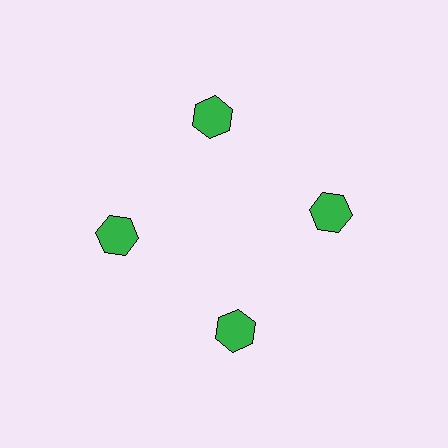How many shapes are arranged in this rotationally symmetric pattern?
There are 4 shapes, arranged in 4 groups of 1.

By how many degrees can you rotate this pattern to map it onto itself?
The pattern maps onto itself every 90 degrees of rotation.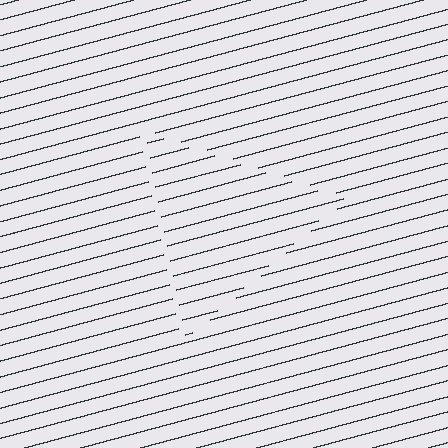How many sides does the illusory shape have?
3 sides — the line-ends trace a triangle.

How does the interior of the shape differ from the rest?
The interior of the shape contains the same grating, shifted by half a period — the contour is defined by the phase discontinuity where line-ends from the inner and outer gratings abut.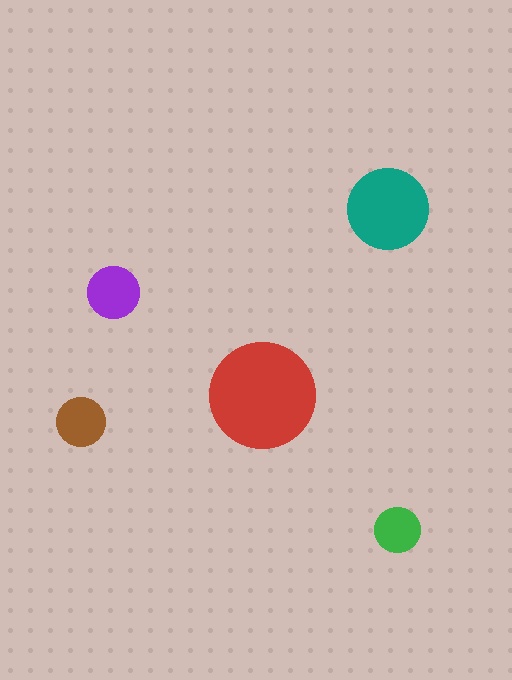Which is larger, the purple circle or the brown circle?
The purple one.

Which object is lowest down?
The green circle is bottommost.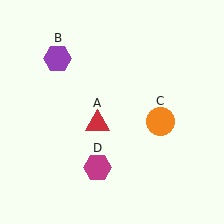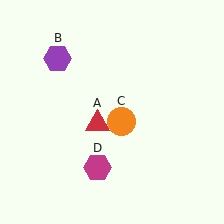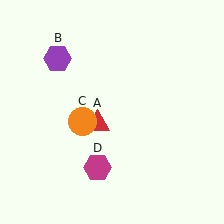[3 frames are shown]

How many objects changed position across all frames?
1 object changed position: orange circle (object C).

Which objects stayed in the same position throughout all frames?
Red triangle (object A) and purple hexagon (object B) and magenta hexagon (object D) remained stationary.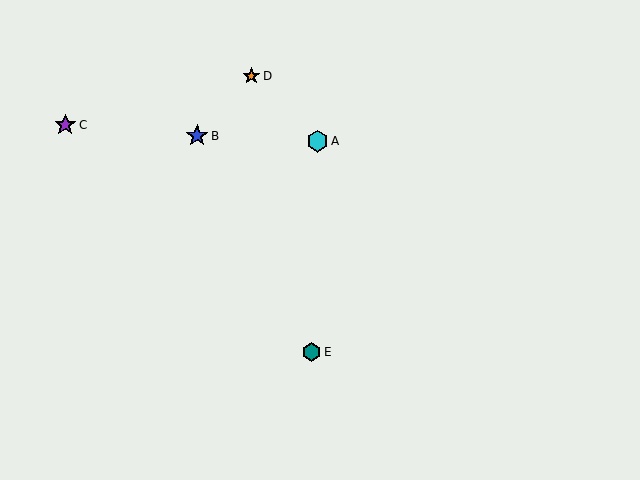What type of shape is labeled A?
Shape A is a cyan hexagon.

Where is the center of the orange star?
The center of the orange star is at (251, 76).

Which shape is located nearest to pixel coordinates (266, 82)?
The orange star (labeled D) at (251, 76) is nearest to that location.